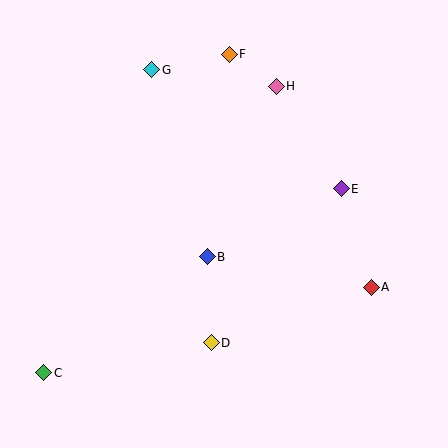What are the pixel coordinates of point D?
Point D is at (211, 343).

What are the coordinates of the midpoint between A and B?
The midpoint between A and B is at (289, 272).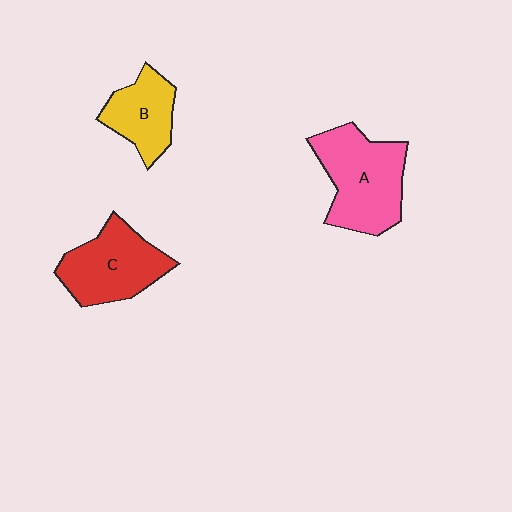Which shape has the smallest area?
Shape B (yellow).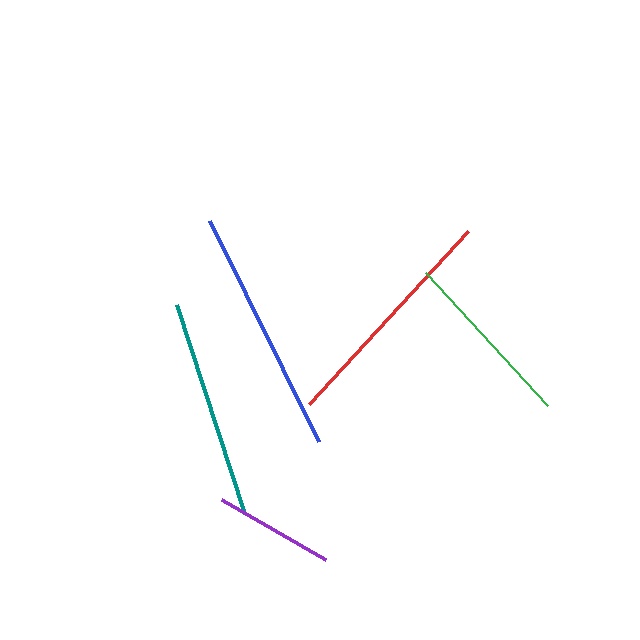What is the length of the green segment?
The green segment is approximately 181 pixels long.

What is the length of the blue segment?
The blue segment is approximately 246 pixels long.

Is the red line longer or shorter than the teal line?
The red line is longer than the teal line.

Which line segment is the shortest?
The purple line is the shortest at approximately 120 pixels.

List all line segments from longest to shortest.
From longest to shortest: blue, red, teal, green, purple.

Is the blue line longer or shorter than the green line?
The blue line is longer than the green line.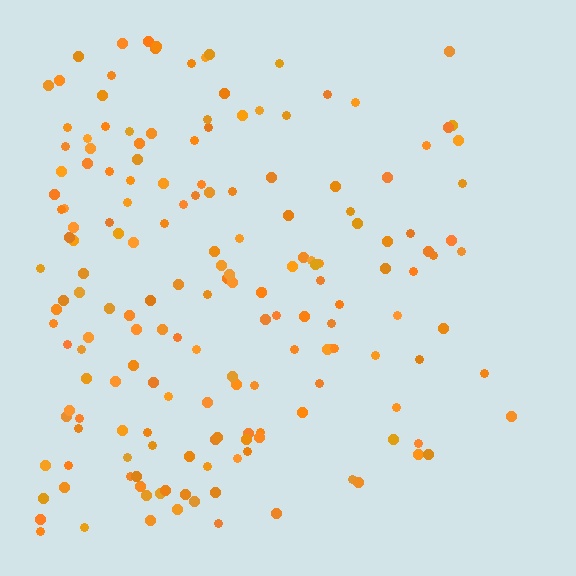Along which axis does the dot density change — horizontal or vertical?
Horizontal.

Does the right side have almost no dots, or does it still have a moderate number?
Still a moderate number, just noticeably fewer than the left.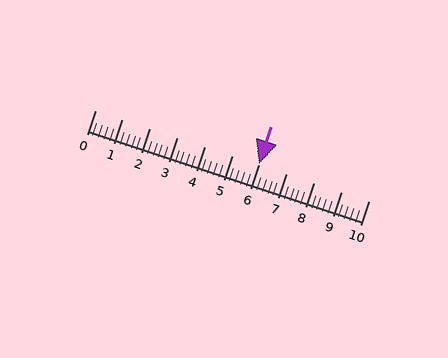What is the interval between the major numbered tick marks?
The major tick marks are spaced 1 units apart.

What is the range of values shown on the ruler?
The ruler shows values from 0 to 10.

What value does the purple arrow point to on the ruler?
The purple arrow points to approximately 6.0.